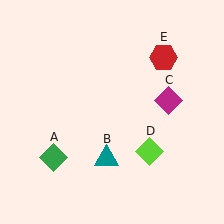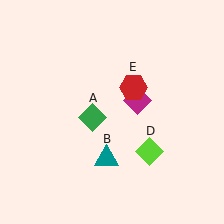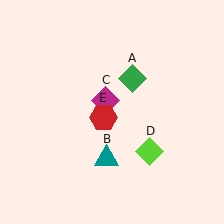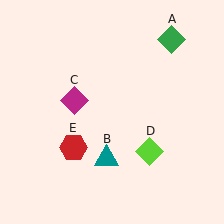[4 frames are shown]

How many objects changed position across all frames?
3 objects changed position: green diamond (object A), magenta diamond (object C), red hexagon (object E).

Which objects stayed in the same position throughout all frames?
Teal triangle (object B) and lime diamond (object D) remained stationary.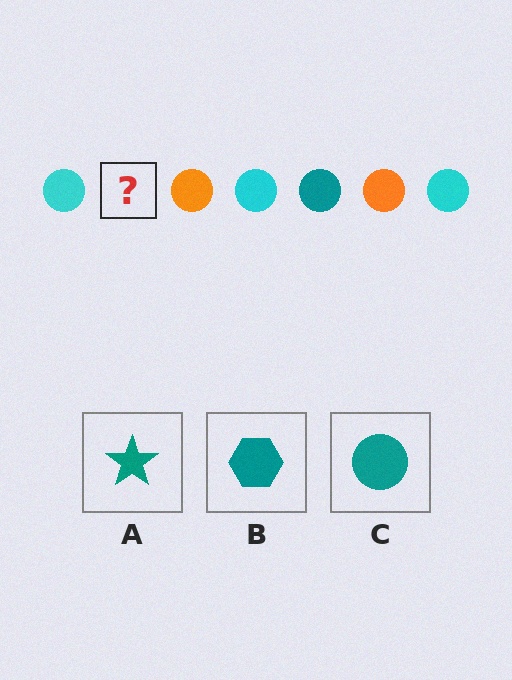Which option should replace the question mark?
Option C.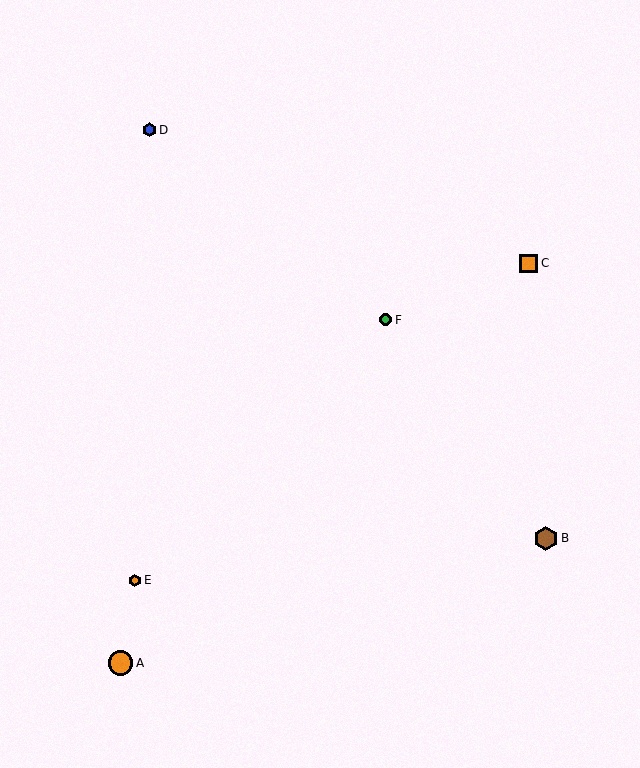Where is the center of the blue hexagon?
The center of the blue hexagon is at (149, 130).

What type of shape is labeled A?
Shape A is an orange circle.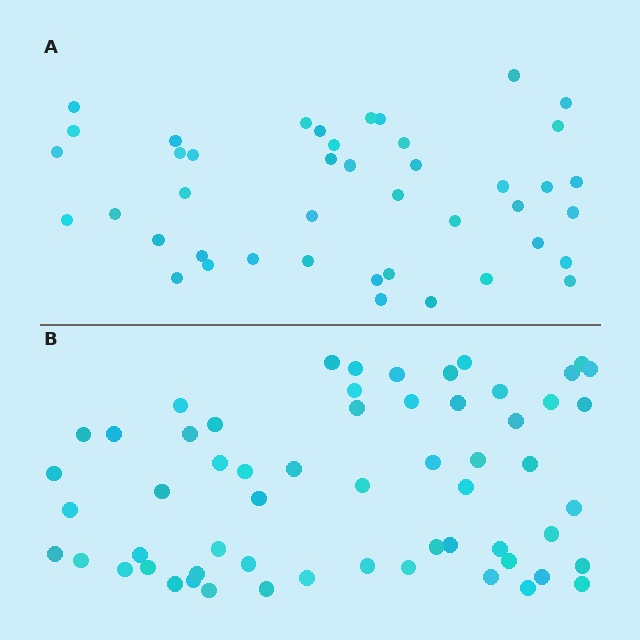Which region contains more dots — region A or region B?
Region B (the bottom region) has more dots.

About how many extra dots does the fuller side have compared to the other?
Region B has approximately 15 more dots than region A.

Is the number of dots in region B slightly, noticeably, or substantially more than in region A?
Region B has noticeably more, but not dramatically so. The ratio is roughly 1.4 to 1.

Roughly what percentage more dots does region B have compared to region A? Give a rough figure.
About 35% more.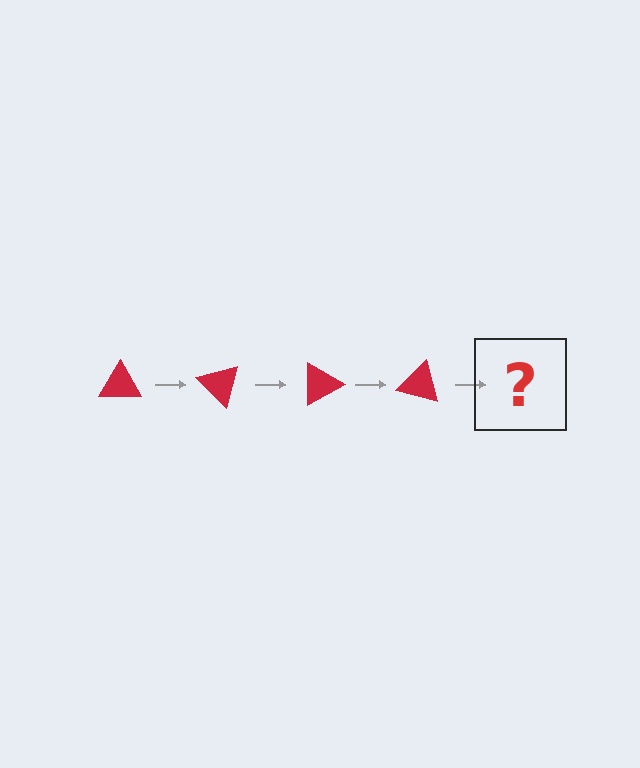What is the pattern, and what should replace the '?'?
The pattern is that the triangle rotates 45 degrees each step. The '?' should be a red triangle rotated 180 degrees.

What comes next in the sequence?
The next element should be a red triangle rotated 180 degrees.